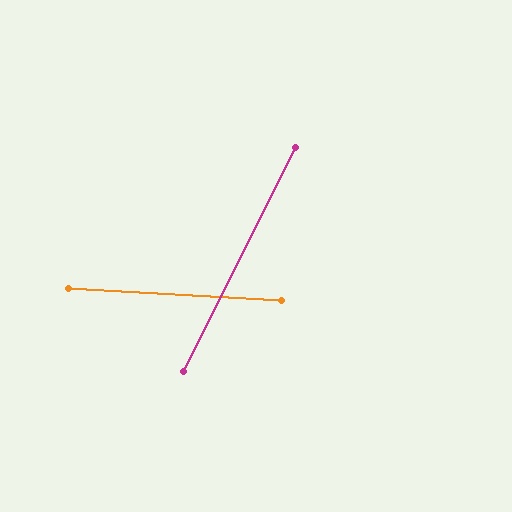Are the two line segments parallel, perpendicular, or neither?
Neither parallel nor perpendicular — they differ by about 67°.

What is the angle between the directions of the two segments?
Approximately 67 degrees.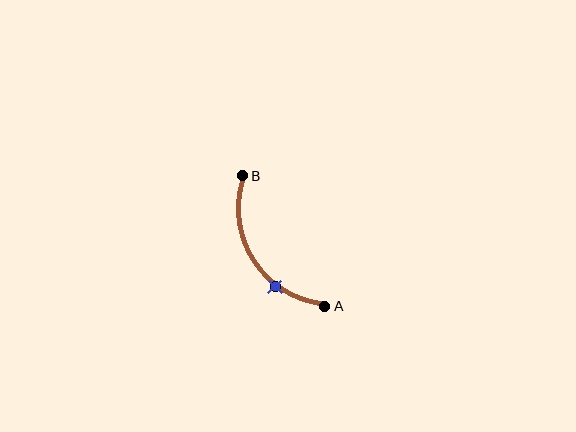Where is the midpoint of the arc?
The arc midpoint is the point on the curve farthest from the straight line joining A and B. It sits to the left of that line.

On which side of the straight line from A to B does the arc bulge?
The arc bulges to the left of the straight line connecting A and B.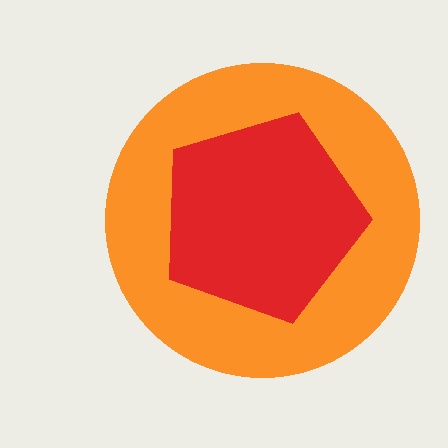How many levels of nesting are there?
2.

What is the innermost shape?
The red pentagon.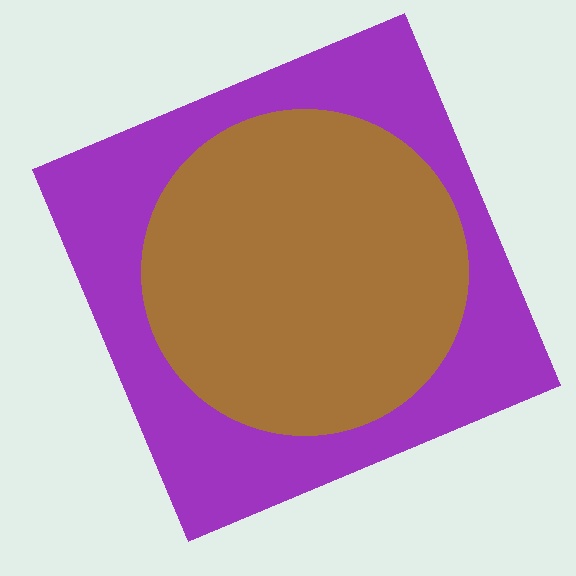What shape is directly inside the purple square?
The brown circle.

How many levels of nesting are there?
2.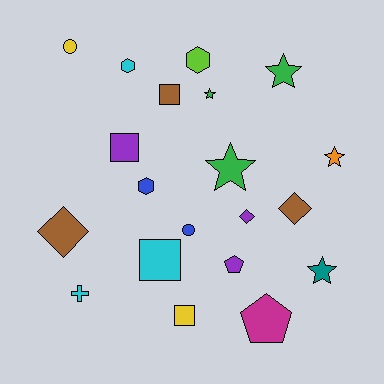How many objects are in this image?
There are 20 objects.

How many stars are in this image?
There are 5 stars.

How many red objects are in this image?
There are no red objects.